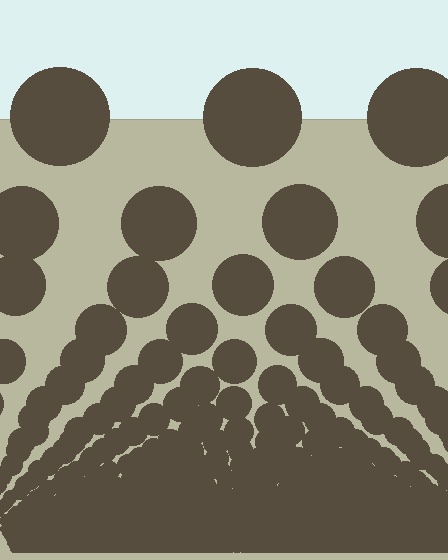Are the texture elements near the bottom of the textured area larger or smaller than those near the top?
Smaller. The gradient is inverted — elements near the bottom are smaller and denser.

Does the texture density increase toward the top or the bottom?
Density increases toward the bottom.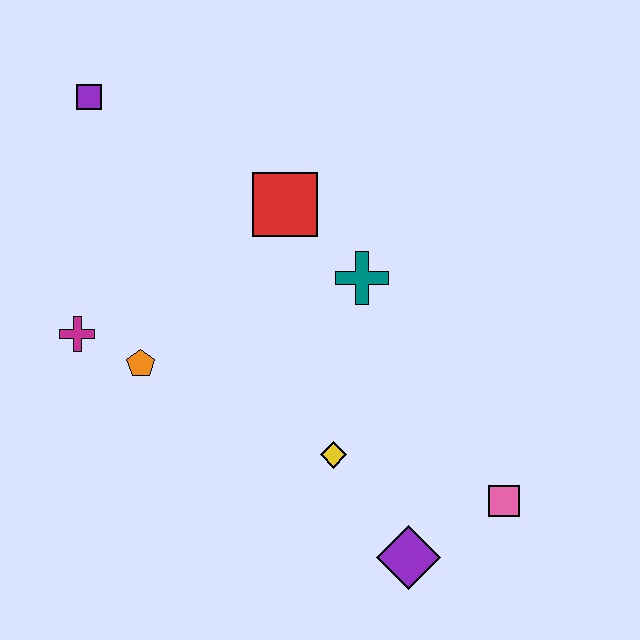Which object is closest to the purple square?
The red square is closest to the purple square.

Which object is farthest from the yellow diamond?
The purple square is farthest from the yellow diamond.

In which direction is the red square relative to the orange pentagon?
The red square is above the orange pentagon.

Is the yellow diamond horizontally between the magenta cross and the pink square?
Yes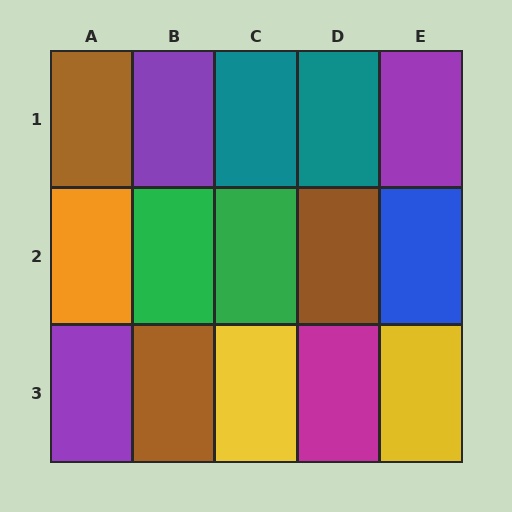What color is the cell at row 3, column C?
Yellow.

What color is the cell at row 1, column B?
Purple.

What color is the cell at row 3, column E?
Yellow.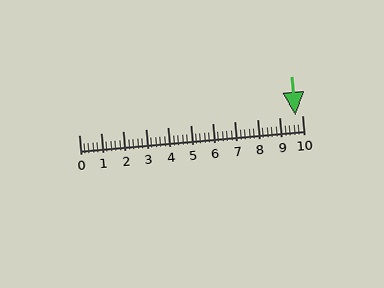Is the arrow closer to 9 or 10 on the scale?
The arrow is closer to 10.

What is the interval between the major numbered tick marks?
The major tick marks are spaced 1 units apart.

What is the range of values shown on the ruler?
The ruler shows values from 0 to 10.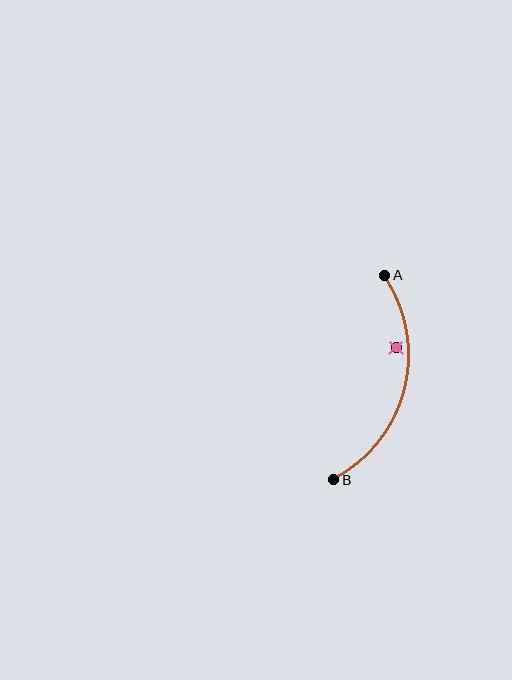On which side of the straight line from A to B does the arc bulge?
The arc bulges to the right of the straight line connecting A and B.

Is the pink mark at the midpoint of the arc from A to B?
No — the pink mark does not lie on the arc at all. It sits slightly inside the curve.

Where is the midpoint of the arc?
The arc midpoint is the point on the curve farthest from the straight line joining A and B. It sits to the right of that line.